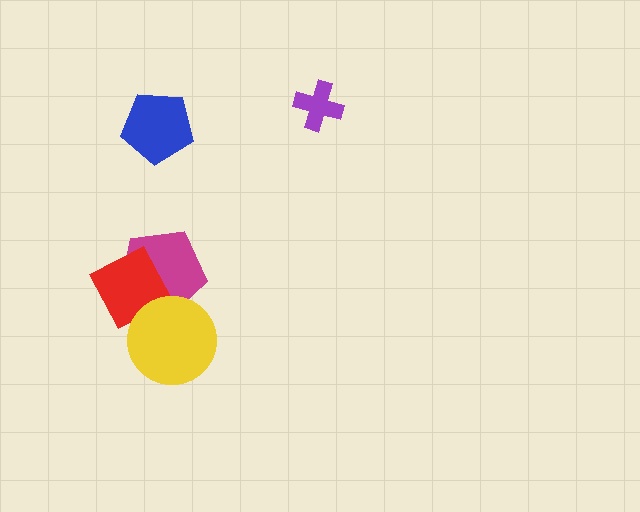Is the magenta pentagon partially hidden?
Yes, it is partially covered by another shape.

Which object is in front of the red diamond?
The yellow circle is in front of the red diamond.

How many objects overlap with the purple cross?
0 objects overlap with the purple cross.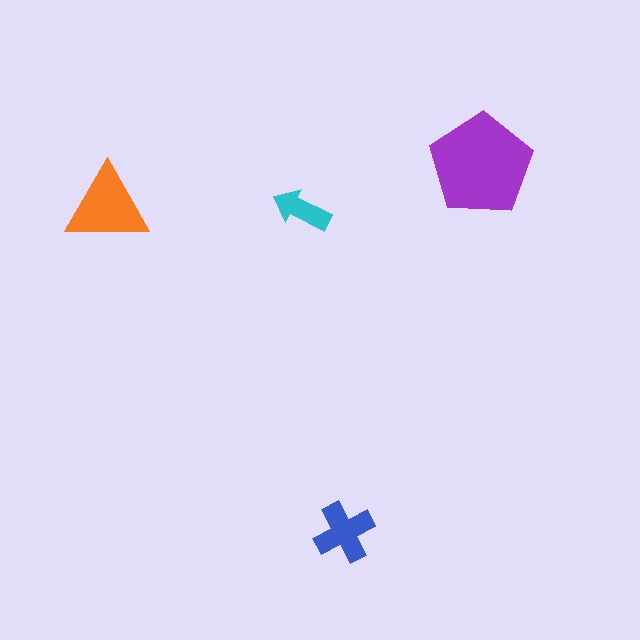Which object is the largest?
The purple pentagon.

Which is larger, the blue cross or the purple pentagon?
The purple pentagon.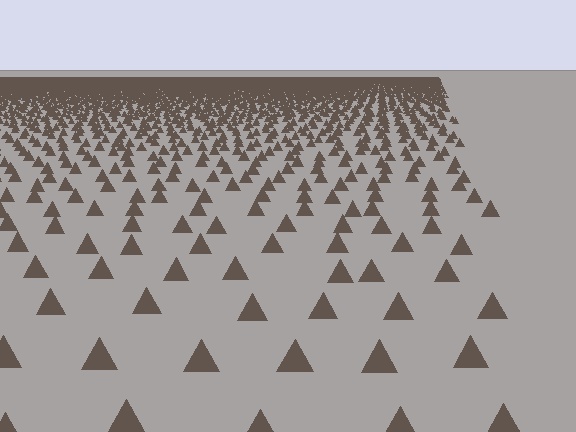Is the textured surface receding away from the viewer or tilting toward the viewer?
The surface is receding away from the viewer. Texture elements get smaller and denser toward the top.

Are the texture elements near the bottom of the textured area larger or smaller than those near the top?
Larger. Near the bottom, elements are closer to the viewer and appear at a bigger on-screen size.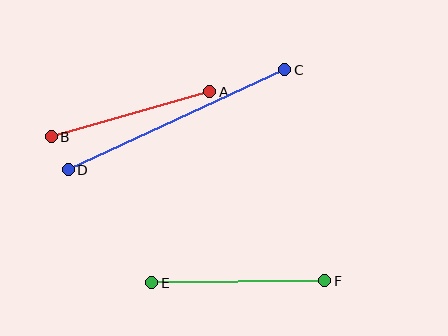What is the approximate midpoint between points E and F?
The midpoint is at approximately (238, 282) pixels.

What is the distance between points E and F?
The distance is approximately 173 pixels.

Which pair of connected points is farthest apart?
Points C and D are farthest apart.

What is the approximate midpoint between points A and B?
The midpoint is at approximately (130, 114) pixels.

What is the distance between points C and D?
The distance is approximately 239 pixels.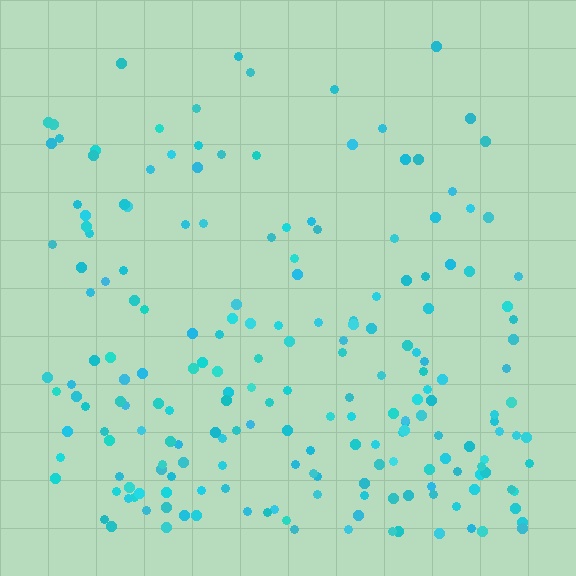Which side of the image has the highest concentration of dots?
The bottom.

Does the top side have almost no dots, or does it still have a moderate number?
Still a moderate number, just noticeably fewer than the bottom.